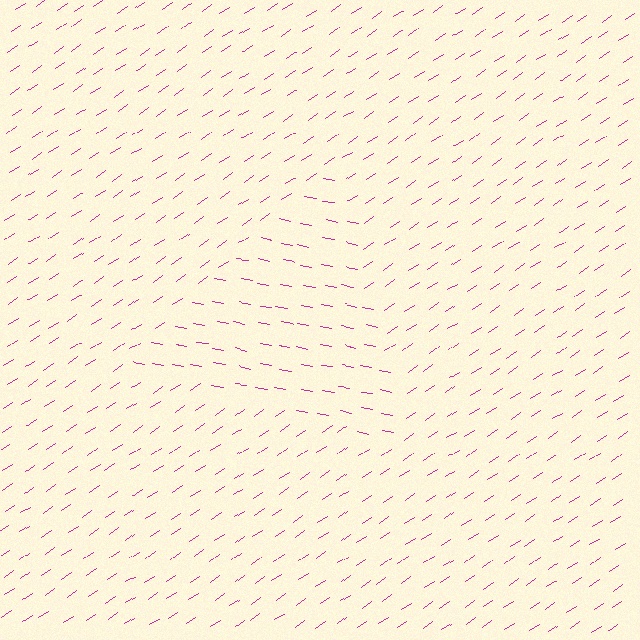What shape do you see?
I see a triangle.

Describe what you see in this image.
The image is filled with small magenta line segments. A triangle region in the image has lines oriented differently from the surrounding lines, creating a visible texture boundary.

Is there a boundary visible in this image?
Yes, there is a texture boundary formed by a change in line orientation.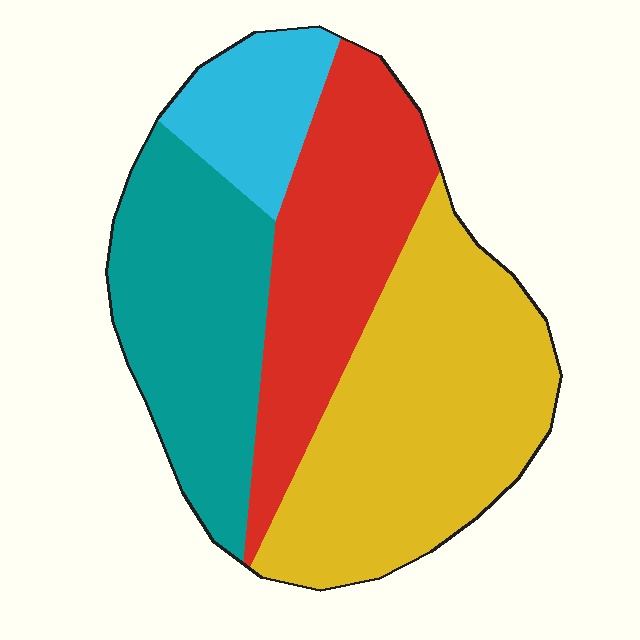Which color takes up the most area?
Yellow, at roughly 40%.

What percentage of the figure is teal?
Teal covers around 25% of the figure.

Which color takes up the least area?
Cyan, at roughly 10%.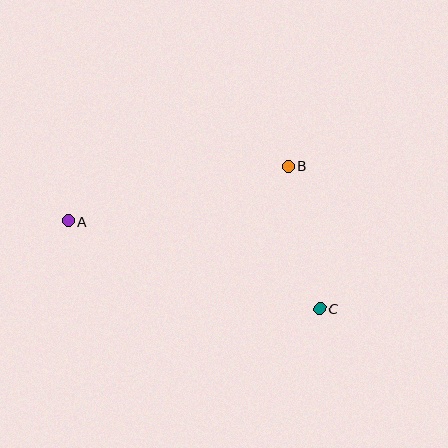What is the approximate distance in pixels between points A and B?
The distance between A and B is approximately 226 pixels.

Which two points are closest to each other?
Points B and C are closest to each other.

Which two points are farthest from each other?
Points A and C are farthest from each other.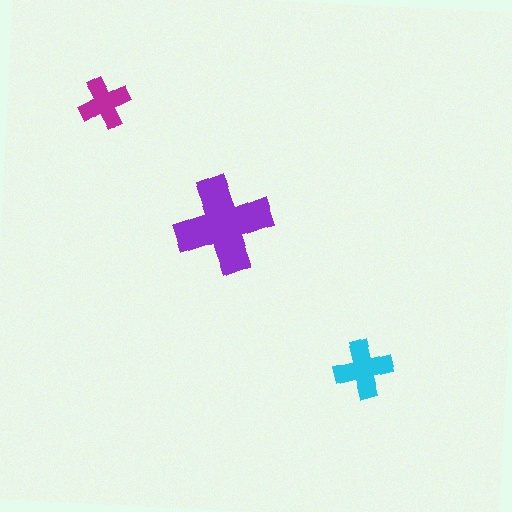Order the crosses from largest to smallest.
the purple one, the cyan one, the magenta one.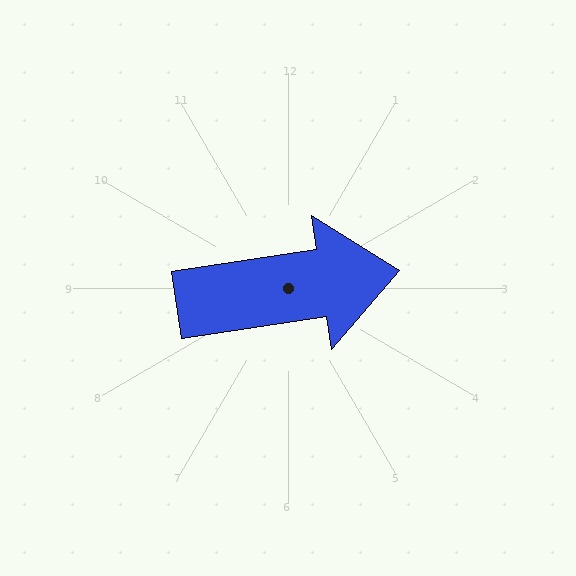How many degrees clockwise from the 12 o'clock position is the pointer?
Approximately 81 degrees.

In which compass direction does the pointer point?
East.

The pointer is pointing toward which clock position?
Roughly 3 o'clock.